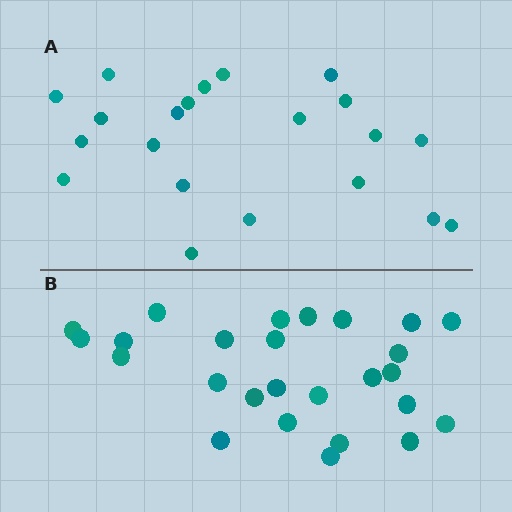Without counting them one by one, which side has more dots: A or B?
Region B (the bottom region) has more dots.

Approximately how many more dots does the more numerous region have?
Region B has about 5 more dots than region A.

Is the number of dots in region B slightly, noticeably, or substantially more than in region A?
Region B has only slightly more — the two regions are fairly close. The ratio is roughly 1.2 to 1.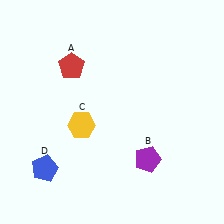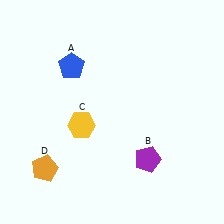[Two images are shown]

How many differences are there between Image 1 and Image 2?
There are 2 differences between the two images.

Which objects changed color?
A changed from red to blue. D changed from blue to orange.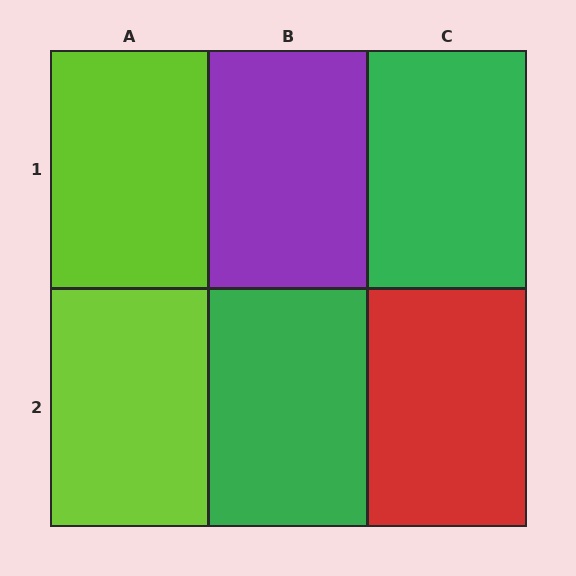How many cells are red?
1 cell is red.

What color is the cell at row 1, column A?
Lime.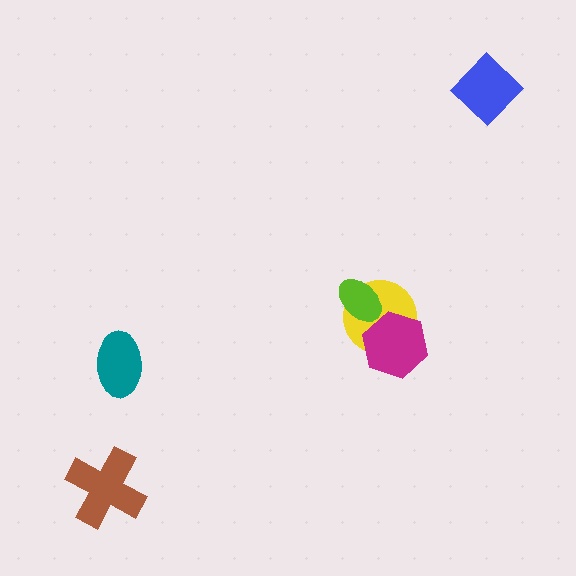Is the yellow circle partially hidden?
Yes, it is partially covered by another shape.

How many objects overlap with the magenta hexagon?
1 object overlaps with the magenta hexagon.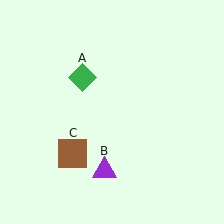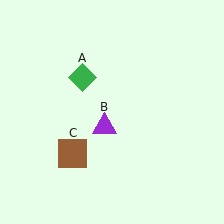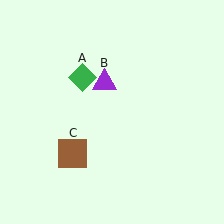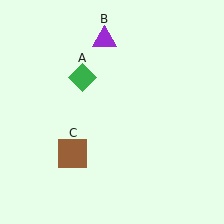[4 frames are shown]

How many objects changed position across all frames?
1 object changed position: purple triangle (object B).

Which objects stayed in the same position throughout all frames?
Green diamond (object A) and brown square (object C) remained stationary.